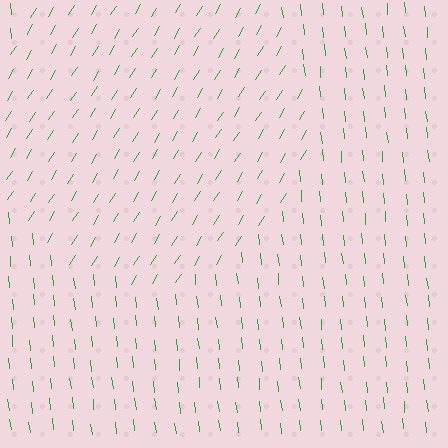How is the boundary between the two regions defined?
The boundary is defined purely by a change in line orientation (approximately 38 degrees difference). All lines are the same color and thickness.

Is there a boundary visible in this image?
Yes, there is a texture boundary formed by a change in line orientation.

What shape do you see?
I see a circle.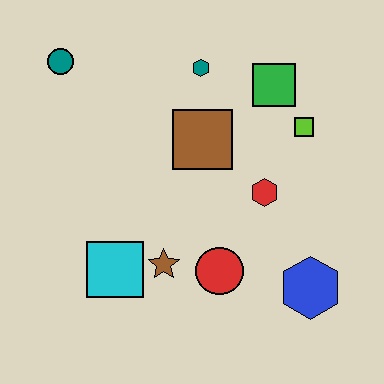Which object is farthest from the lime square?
The teal circle is farthest from the lime square.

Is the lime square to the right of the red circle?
Yes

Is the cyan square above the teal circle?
No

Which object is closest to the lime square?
The green square is closest to the lime square.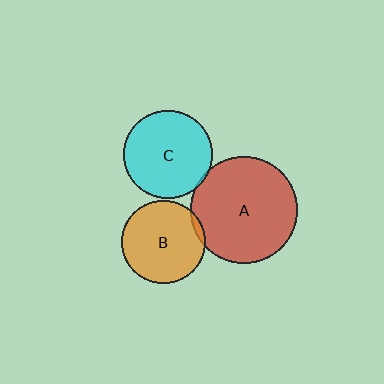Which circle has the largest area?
Circle A (red).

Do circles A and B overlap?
Yes.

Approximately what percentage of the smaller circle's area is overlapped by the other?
Approximately 5%.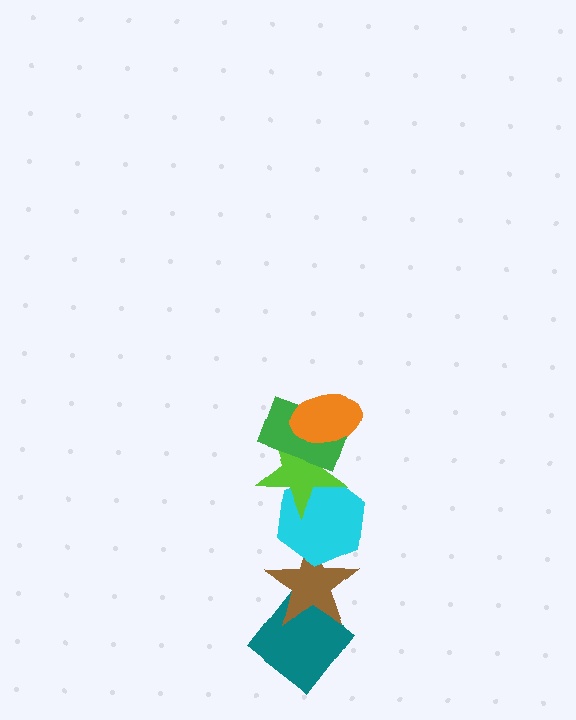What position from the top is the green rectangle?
The green rectangle is 2nd from the top.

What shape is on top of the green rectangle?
The orange ellipse is on top of the green rectangle.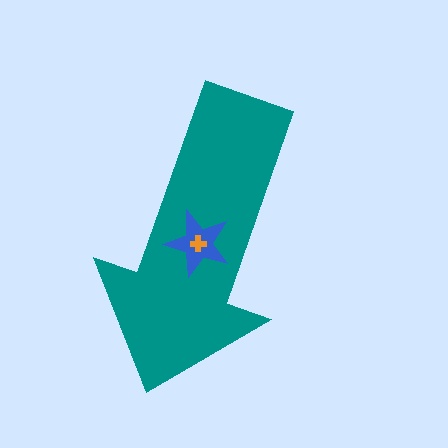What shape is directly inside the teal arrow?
The blue star.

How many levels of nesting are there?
3.